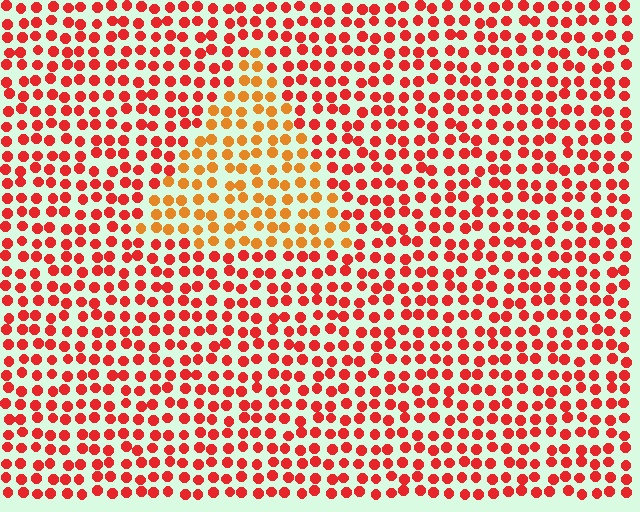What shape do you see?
I see a triangle.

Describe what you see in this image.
The image is filled with small red elements in a uniform arrangement. A triangle-shaped region is visible where the elements are tinted to a slightly different hue, forming a subtle color boundary.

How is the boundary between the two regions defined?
The boundary is defined purely by a slight shift in hue (about 32 degrees). Spacing, size, and orientation are identical on both sides.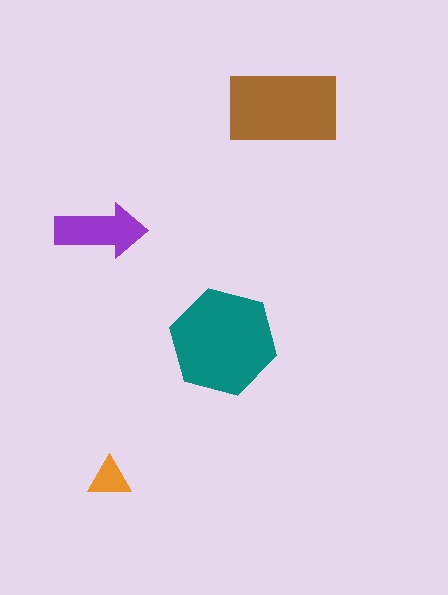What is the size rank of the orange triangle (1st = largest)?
4th.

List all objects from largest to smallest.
The teal hexagon, the brown rectangle, the purple arrow, the orange triangle.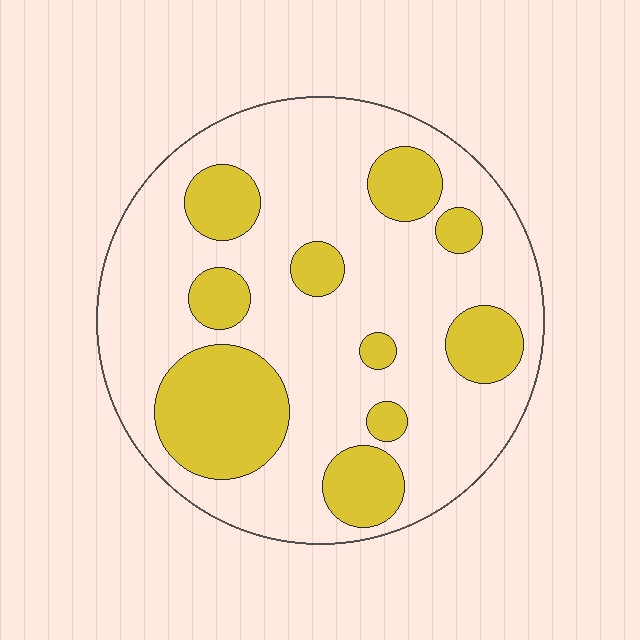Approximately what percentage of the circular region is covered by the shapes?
Approximately 30%.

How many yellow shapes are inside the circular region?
10.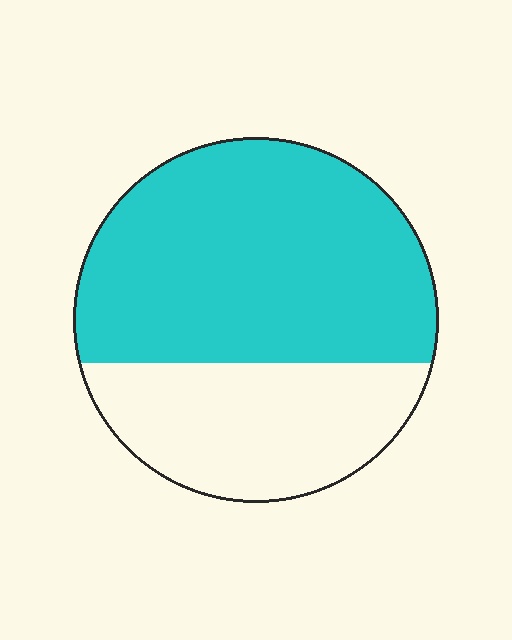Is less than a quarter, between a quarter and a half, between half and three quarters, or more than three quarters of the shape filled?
Between half and three quarters.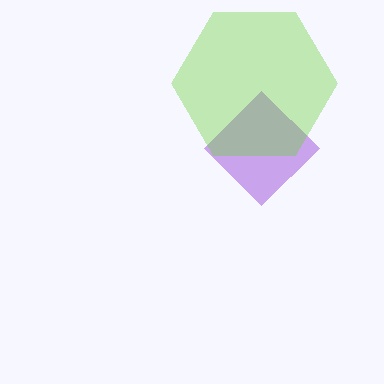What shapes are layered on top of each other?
The layered shapes are: a purple diamond, a lime hexagon.